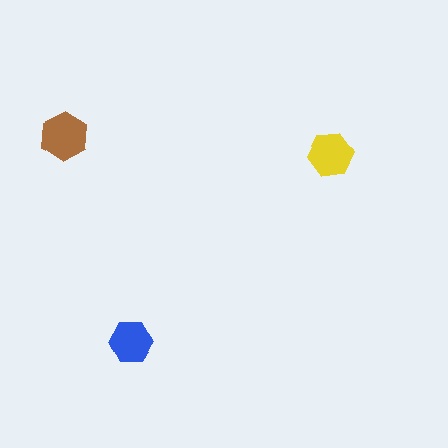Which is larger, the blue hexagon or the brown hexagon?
The brown one.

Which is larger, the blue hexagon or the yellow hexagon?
The yellow one.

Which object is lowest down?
The blue hexagon is bottommost.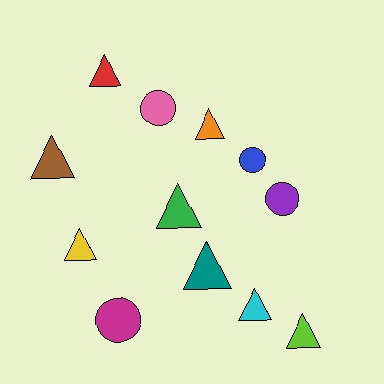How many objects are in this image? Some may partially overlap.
There are 12 objects.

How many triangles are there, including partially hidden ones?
There are 8 triangles.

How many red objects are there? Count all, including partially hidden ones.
There is 1 red object.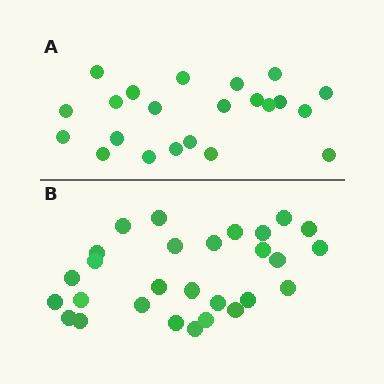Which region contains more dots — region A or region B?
Region B (the bottom region) has more dots.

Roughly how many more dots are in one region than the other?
Region B has about 6 more dots than region A.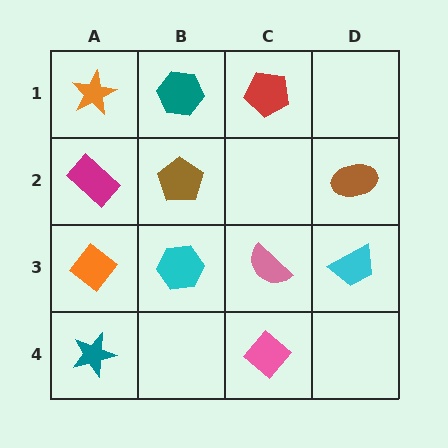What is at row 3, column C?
A pink semicircle.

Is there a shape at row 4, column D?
No, that cell is empty.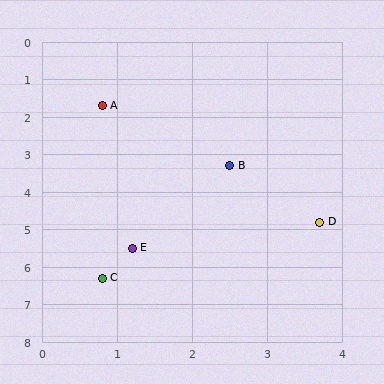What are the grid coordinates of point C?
Point C is at approximately (0.8, 6.3).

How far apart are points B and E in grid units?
Points B and E are about 2.6 grid units apart.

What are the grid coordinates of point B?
Point B is at approximately (2.5, 3.3).